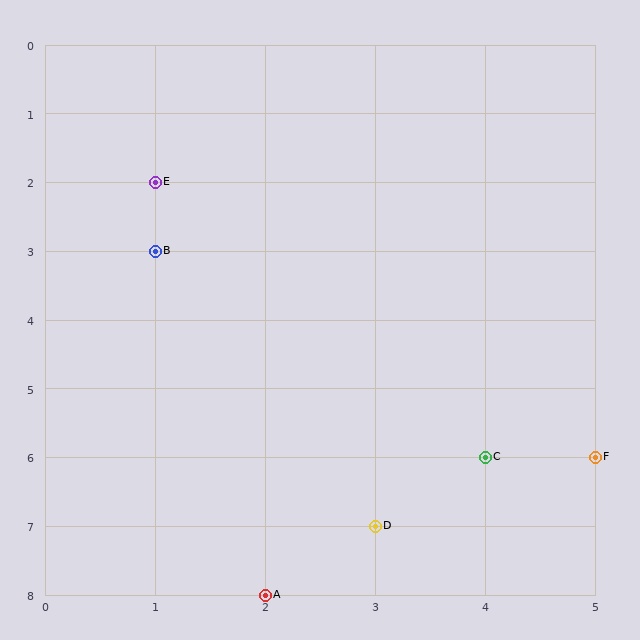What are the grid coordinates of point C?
Point C is at grid coordinates (4, 6).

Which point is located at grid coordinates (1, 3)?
Point B is at (1, 3).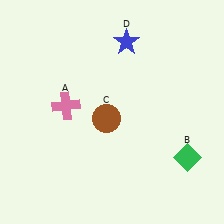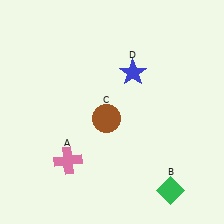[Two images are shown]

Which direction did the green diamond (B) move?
The green diamond (B) moved down.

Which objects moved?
The objects that moved are: the pink cross (A), the green diamond (B), the blue star (D).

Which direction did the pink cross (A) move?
The pink cross (A) moved down.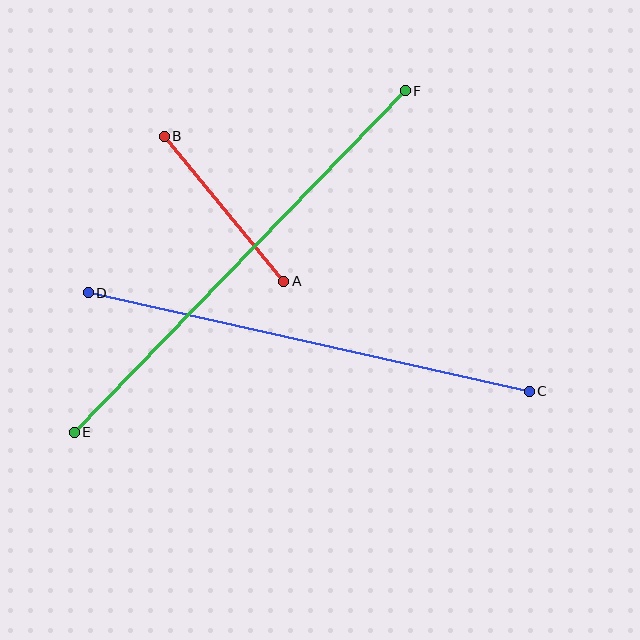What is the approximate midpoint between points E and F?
The midpoint is at approximately (240, 261) pixels.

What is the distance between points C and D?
The distance is approximately 452 pixels.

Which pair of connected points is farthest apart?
Points E and F are farthest apart.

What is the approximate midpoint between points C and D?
The midpoint is at approximately (309, 342) pixels.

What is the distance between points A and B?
The distance is approximately 188 pixels.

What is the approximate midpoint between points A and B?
The midpoint is at approximately (224, 209) pixels.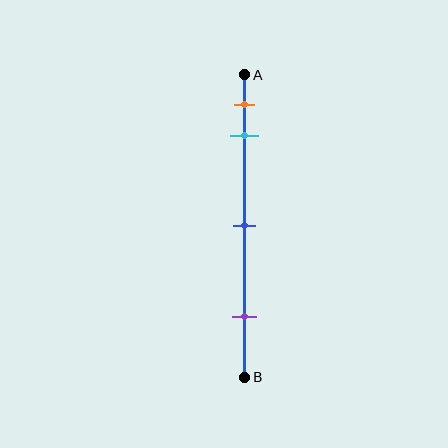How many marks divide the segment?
There are 4 marks dividing the segment.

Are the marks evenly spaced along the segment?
No, the marks are not evenly spaced.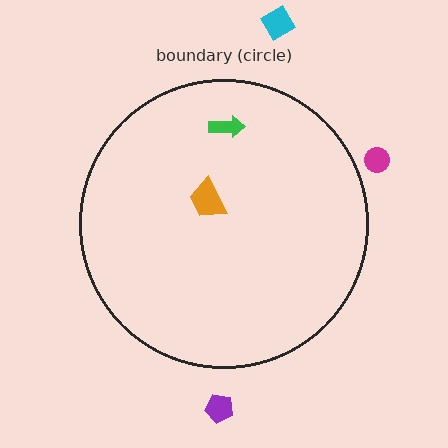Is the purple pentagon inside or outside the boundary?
Outside.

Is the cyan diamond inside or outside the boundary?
Outside.